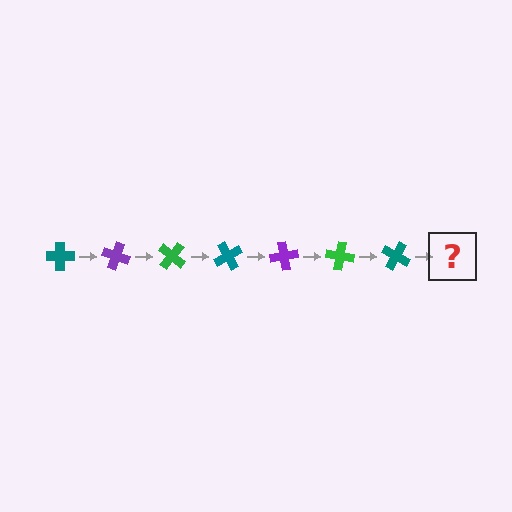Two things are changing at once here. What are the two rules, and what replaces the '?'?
The two rules are that it rotates 20 degrees each step and the color cycles through teal, purple, and green. The '?' should be a purple cross, rotated 140 degrees from the start.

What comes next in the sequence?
The next element should be a purple cross, rotated 140 degrees from the start.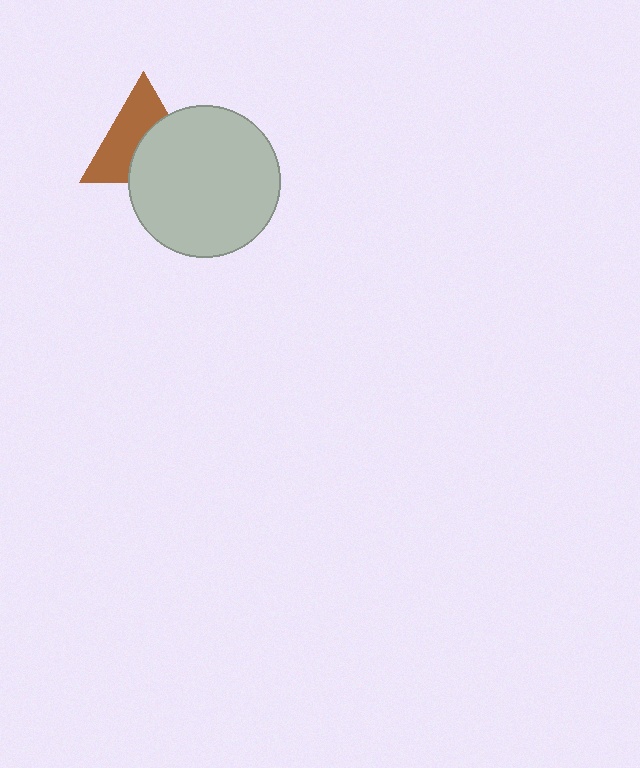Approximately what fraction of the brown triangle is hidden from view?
Roughly 47% of the brown triangle is hidden behind the light gray circle.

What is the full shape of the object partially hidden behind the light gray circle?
The partially hidden object is a brown triangle.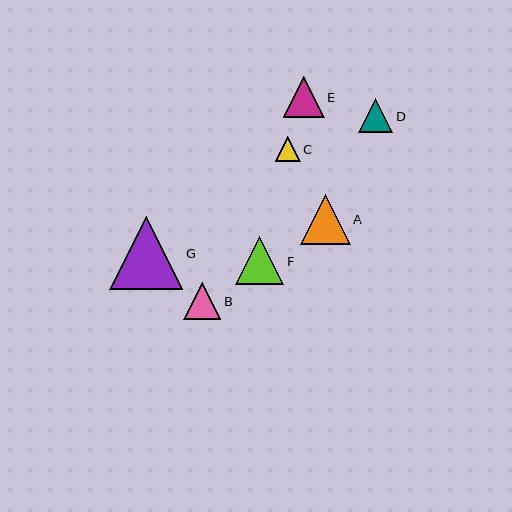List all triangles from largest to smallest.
From largest to smallest: G, A, F, E, B, D, C.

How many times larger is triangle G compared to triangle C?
Triangle G is approximately 2.9 times the size of triangle C.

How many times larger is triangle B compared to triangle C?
Triangle B is approximately 1.5 times the size of triangle C.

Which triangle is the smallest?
Triangle C is the smallest with a size of approximately 25 pixels.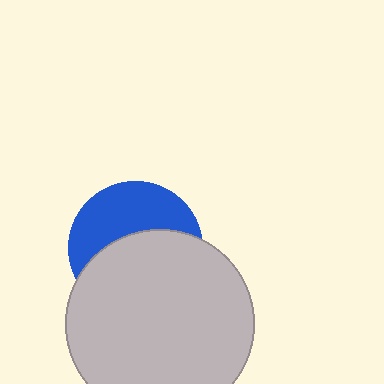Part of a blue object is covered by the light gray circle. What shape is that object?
It is a circle.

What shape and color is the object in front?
The object in front is a light gray circle.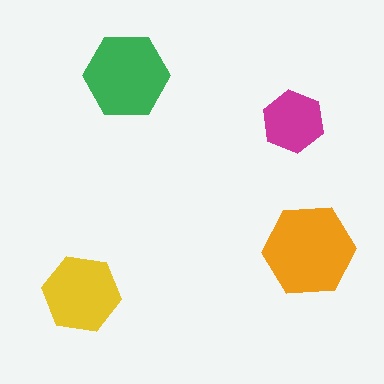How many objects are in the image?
There are 4 objects in the image.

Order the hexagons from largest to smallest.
the orange one, the green one, the yellow one, the magenta one.